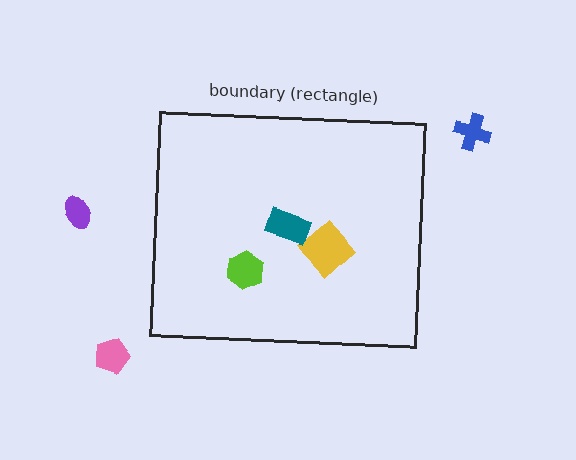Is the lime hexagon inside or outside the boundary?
Inside.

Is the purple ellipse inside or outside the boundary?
Outside.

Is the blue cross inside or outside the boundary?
Outside.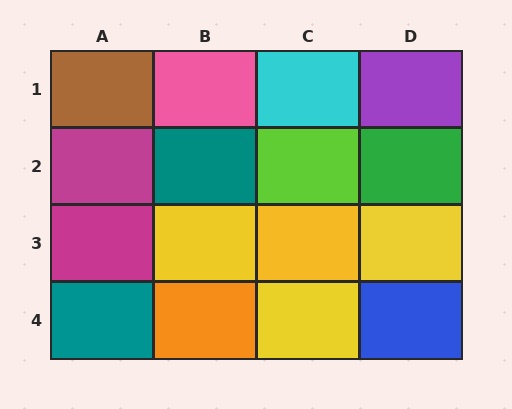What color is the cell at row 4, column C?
Yellow.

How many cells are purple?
1 cell is purple.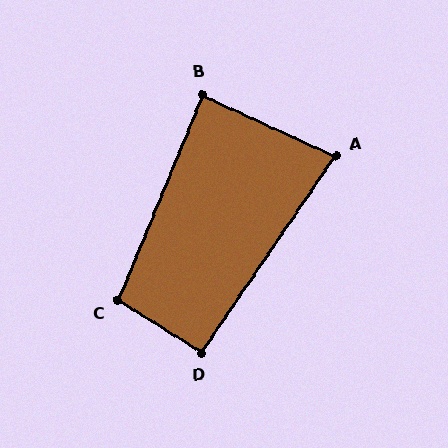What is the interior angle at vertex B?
Approximately 88 degrees (approximately right).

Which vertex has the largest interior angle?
C, at approximately 100 degrees.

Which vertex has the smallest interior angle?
A, at approximately 80 degrees.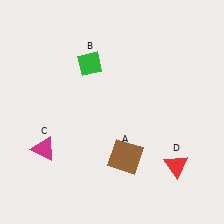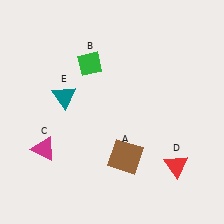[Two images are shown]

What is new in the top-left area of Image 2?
A teal triangle (E) was added in the top-left area of Image 2.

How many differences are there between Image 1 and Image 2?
There is 1 difference between the two images.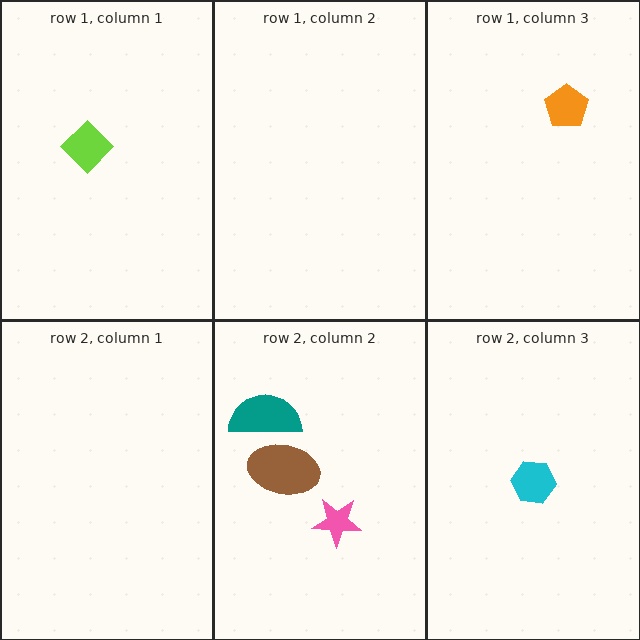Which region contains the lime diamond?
The row 1, column 1 region.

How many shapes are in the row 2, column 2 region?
3.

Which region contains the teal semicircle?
The row 2, column 2 region.